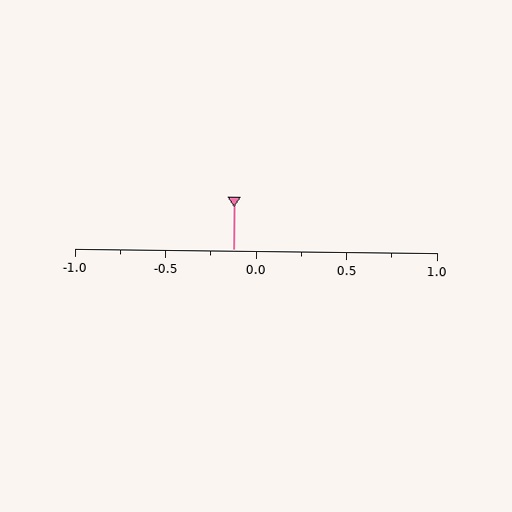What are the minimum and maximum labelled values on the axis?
The axis runs from -1.0 to 1.0.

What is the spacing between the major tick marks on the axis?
The major ticks are spaced 0.5 apart.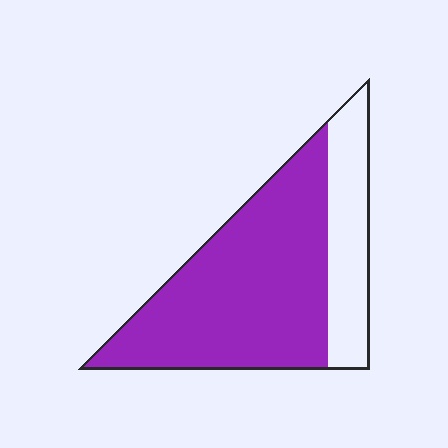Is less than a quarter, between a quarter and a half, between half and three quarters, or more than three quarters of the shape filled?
Between half and three quarters.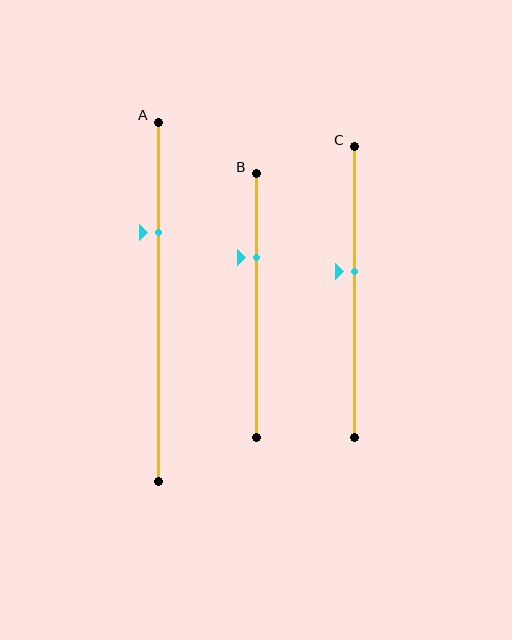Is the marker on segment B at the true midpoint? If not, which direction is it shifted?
No, the marker on segment B is shifted upward by about 18% of the segment length.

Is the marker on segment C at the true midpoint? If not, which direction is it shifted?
No, the marker on segment C is shifted upward by about 7% of the segment length.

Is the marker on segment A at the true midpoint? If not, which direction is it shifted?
No, the marker on segment A is shifted upward by about 19% of the segment length.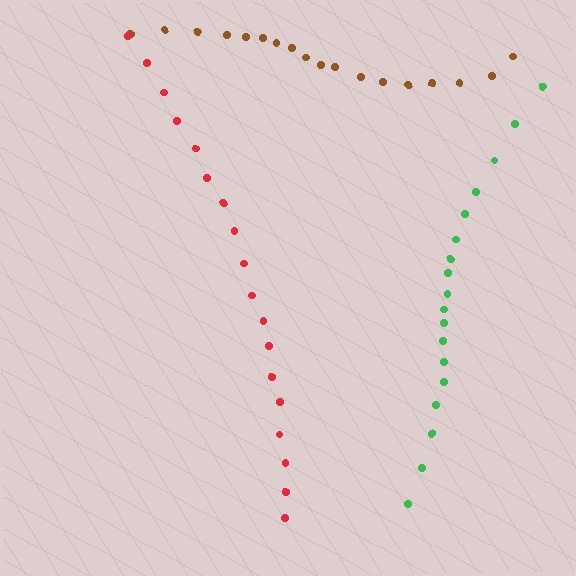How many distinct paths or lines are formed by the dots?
There are 3 distinct paths.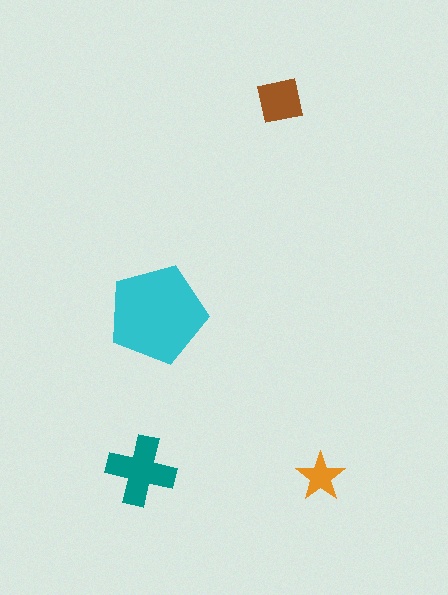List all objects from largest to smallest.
The cyan pentagon, the teal cross, the brown square, the orange star.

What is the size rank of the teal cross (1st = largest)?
2nd.